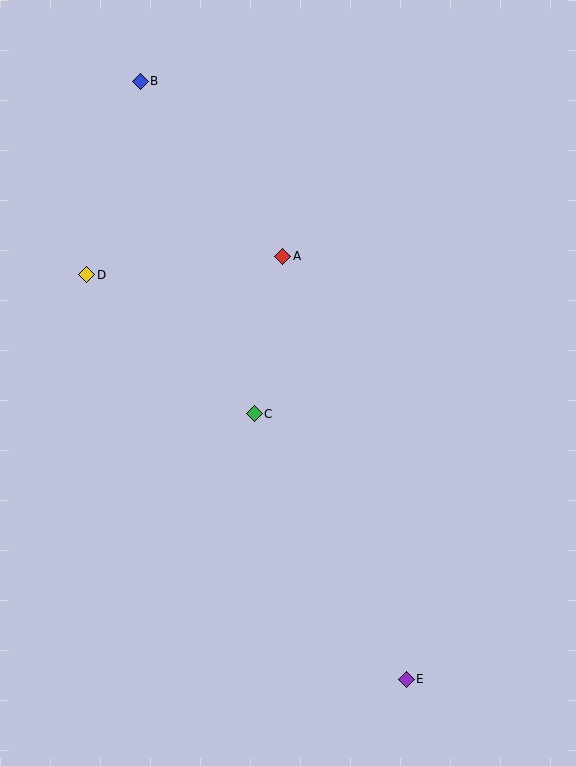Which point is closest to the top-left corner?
Point B is closest to the top-left corner.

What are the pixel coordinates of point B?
Point B is at (140, 81).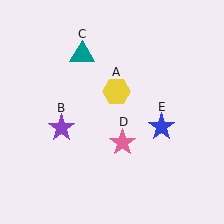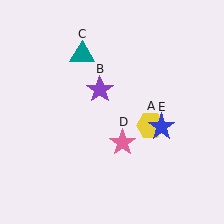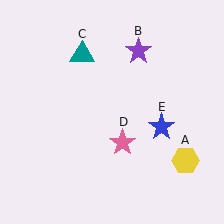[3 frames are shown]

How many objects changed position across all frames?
2 objects changed position: yellow hexagon (object A), purple star (object B).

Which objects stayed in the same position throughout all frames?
Teal triangle (object C) and pink star (object D) and blue star (object E) remained stationary.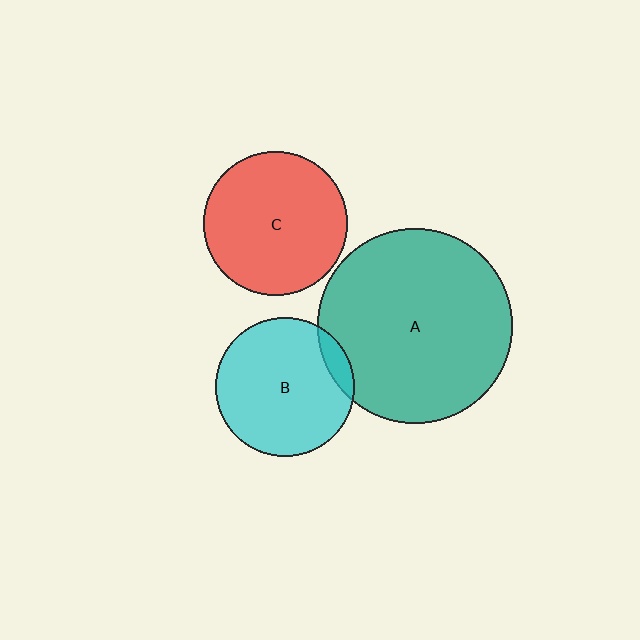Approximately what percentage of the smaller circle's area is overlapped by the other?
Approximately 10%.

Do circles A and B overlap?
Yes.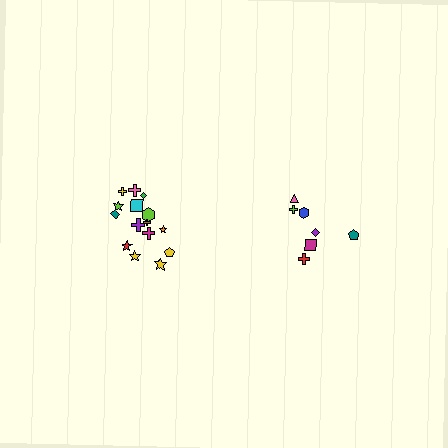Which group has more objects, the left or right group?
The left group.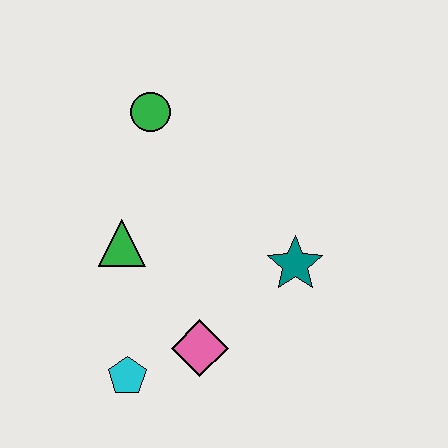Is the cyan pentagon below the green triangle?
Yes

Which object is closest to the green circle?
The green triangle is closest to the green circle.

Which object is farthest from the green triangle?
The teal star is farthest from the green triangle.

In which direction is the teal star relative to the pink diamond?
The teal star is to the right of the pink diamond.